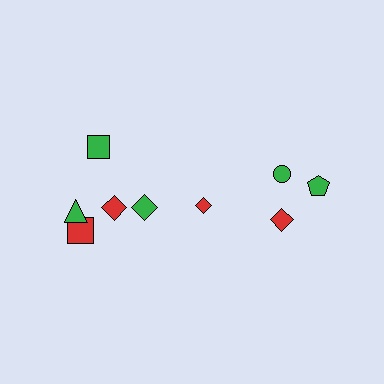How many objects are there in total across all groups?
There are 9 objects.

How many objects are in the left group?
There are 6 objects.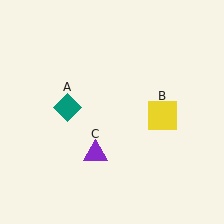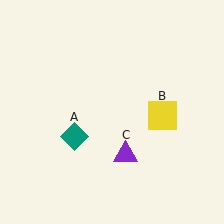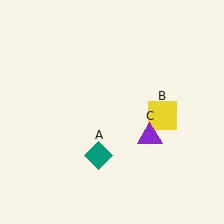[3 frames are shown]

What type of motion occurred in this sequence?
The teal diamond (object A), purple triangle (object C) rotated counterclockwise around the center of the scene.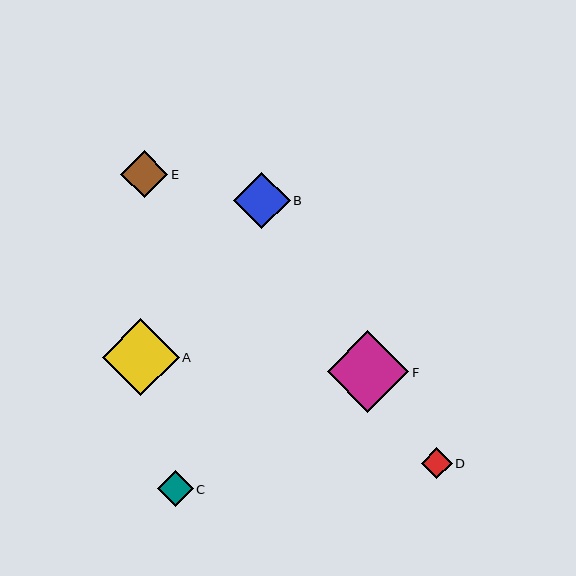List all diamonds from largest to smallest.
From largest to smallest: F, A, B, E, C, D.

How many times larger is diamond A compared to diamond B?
Diamond A is approximately 1.4 times the size of diamond B.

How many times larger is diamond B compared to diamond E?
Diamond B is approximately 1.2 times the size of diamond E.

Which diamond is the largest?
Diamond F is the largest with a size of approximately 82 pixels.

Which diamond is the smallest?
Diamond D is the smallest with a size of approximately 31 pixels.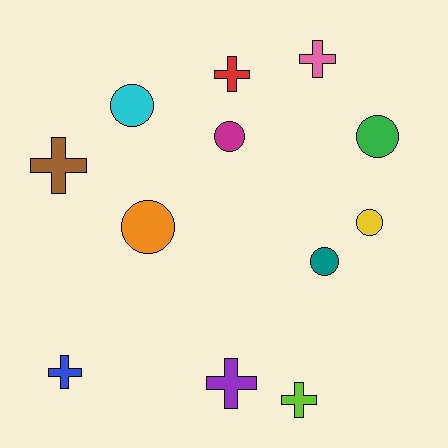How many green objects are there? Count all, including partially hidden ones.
There is 1 green object.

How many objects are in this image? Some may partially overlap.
There are 12 objects.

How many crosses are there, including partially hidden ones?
There are 6 crosses.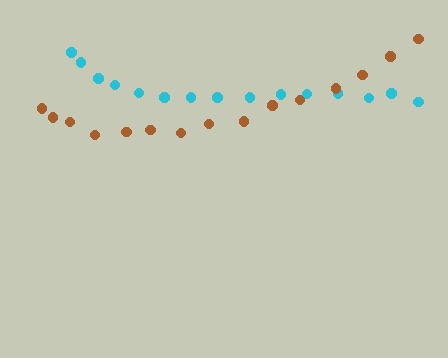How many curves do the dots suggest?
There are 2 distinct paths.